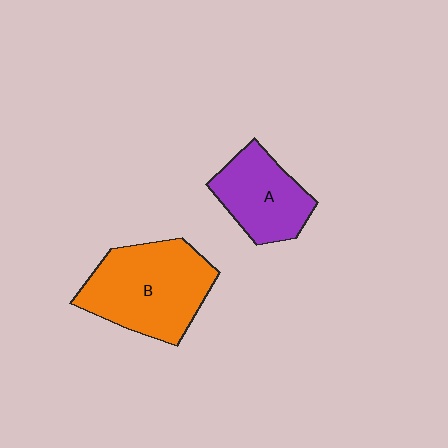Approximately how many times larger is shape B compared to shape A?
Approximately 1.5 times.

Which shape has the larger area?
Shape B (orange).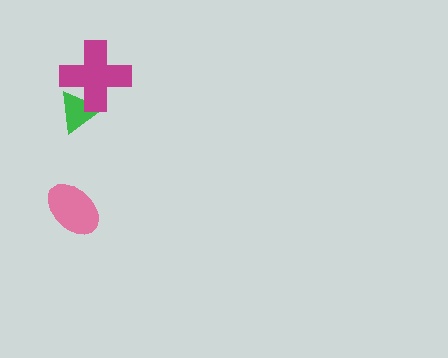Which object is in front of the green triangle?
The magenta cross is in front of the green triangle.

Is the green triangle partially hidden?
Yes, it is partially covered by another shape.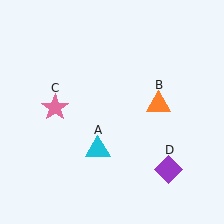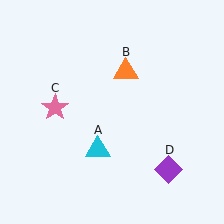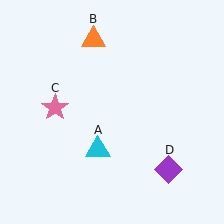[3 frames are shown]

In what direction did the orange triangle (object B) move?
The orange triangle (object B) moved up and to the left.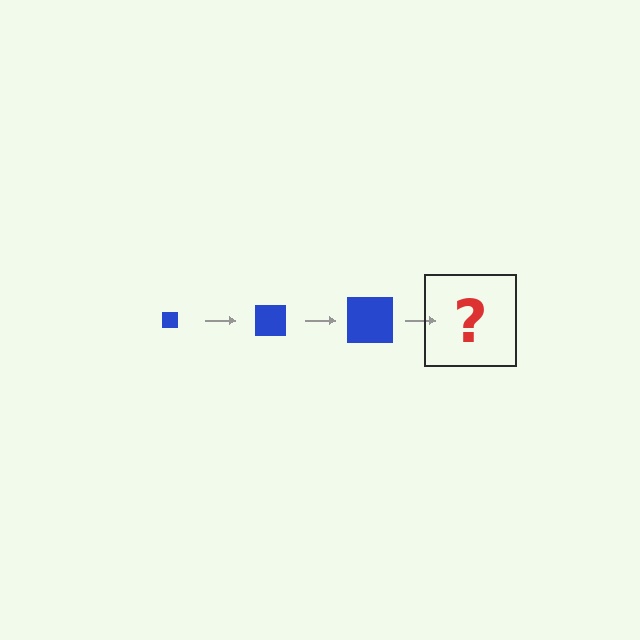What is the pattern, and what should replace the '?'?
The pattern is that the square gets progressively larger each step. The '?' should be a blue square, larger than the previous one.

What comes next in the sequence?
The next element should be a blue square, larger than the previous one.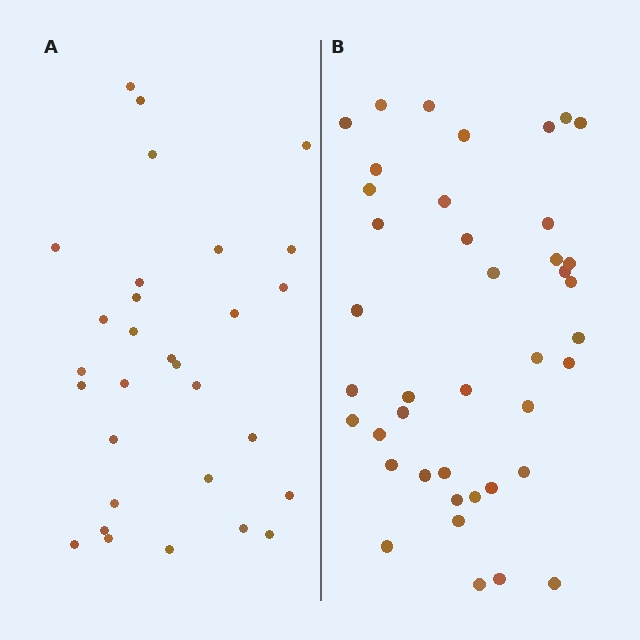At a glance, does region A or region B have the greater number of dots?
Region B (the right region) has more dots.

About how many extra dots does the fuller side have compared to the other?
Region B has roughly 12 or so more dots than region A.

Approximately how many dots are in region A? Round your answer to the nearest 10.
About 30 dots.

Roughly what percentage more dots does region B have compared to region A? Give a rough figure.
About 35% more.